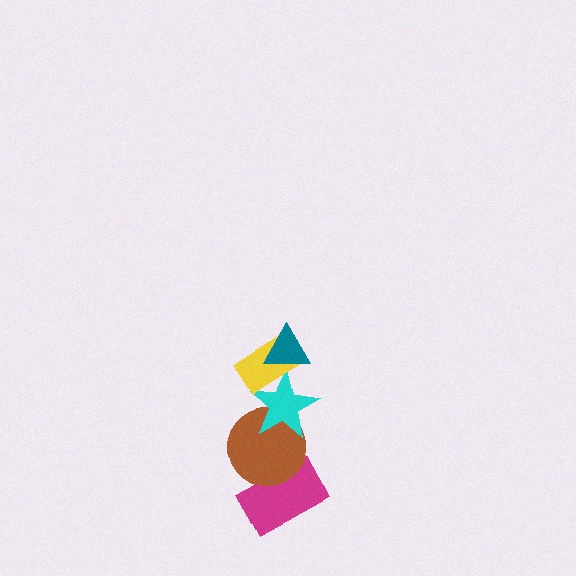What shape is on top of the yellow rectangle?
The teal triangle is on top of the yellow rectangle.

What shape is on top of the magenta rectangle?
The brown circle is on top of the magenta rectangle.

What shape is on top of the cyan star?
The yellow rectangle is on top of the cyan star.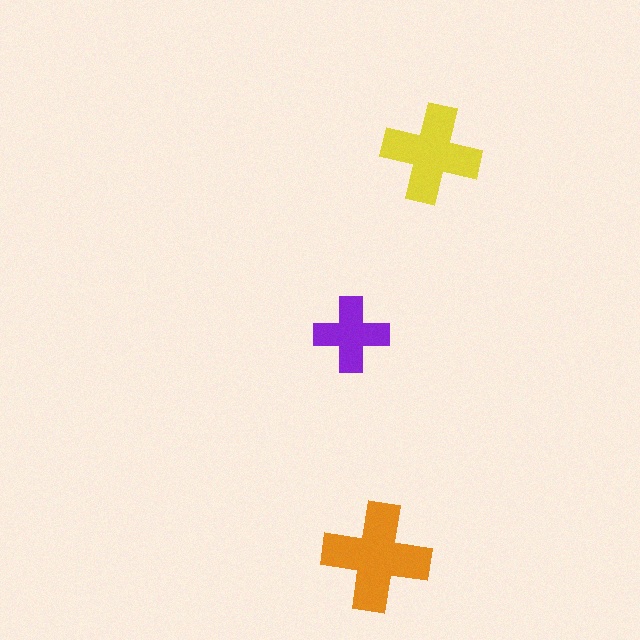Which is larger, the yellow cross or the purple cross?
The yellow one.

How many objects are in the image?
There are 3 objects in the image.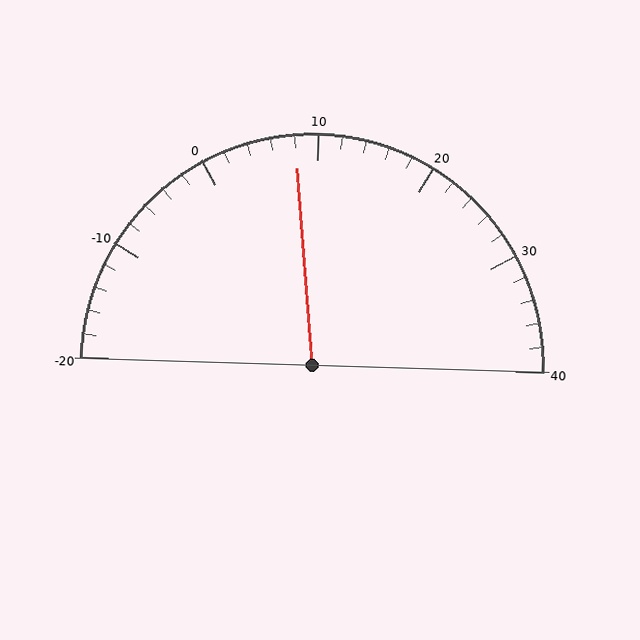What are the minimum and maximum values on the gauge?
The gauge ranges from -20 to 40.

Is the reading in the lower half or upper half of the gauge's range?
The reading is in the lower half of the range (-20 to 40).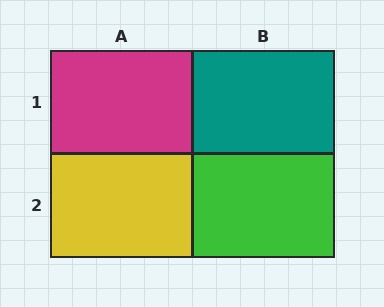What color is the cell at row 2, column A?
Yellow.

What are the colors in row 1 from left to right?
Magenta, teal.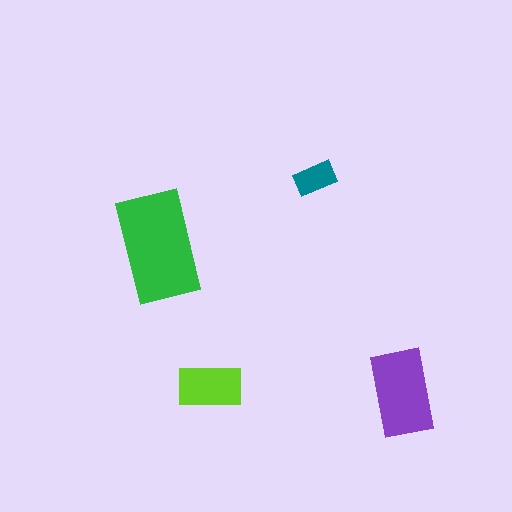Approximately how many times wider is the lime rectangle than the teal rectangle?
About 1.5 times wider.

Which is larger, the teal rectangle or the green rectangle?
The green one.